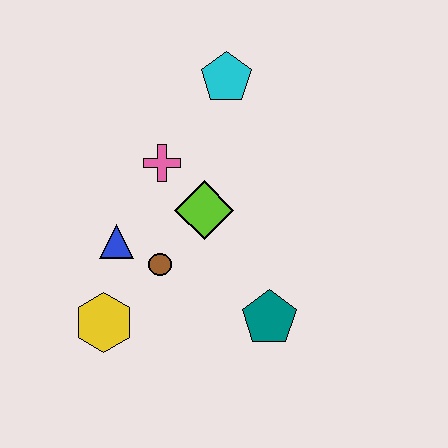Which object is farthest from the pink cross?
The teal pentagon is farthest from the pink cross.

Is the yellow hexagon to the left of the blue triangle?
Yes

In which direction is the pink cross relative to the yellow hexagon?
The pink cross is above the yellow hexagon.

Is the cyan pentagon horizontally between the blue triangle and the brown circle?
No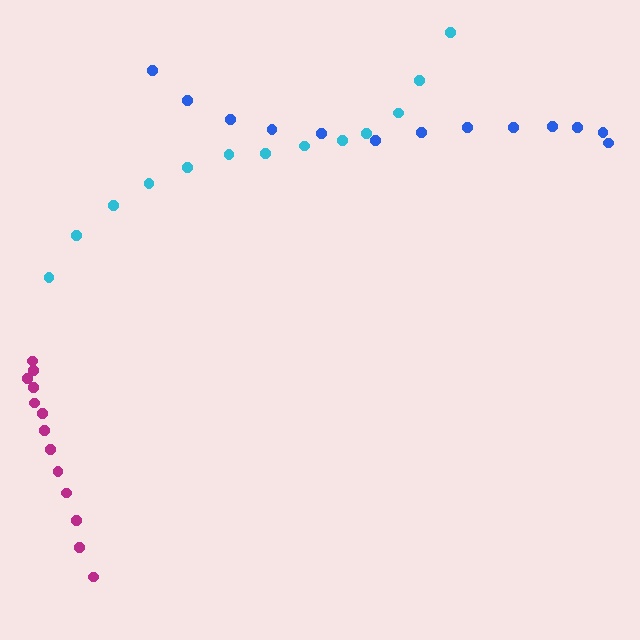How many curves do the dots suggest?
There are 3 distinct paths.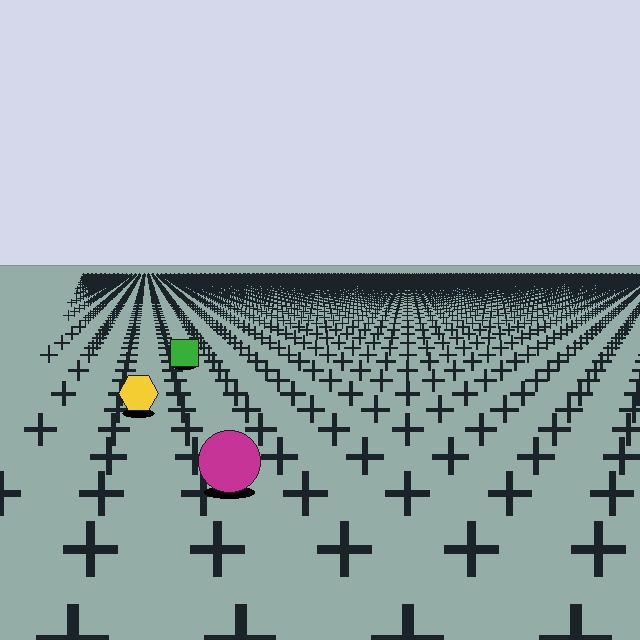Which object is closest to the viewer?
The magenta circle is closest. The texture marks near it are larger and more spread out.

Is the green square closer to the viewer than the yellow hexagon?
No. The yellow hexagon is closer — you can tell from the texture gradient: the ground texture is coarser near it.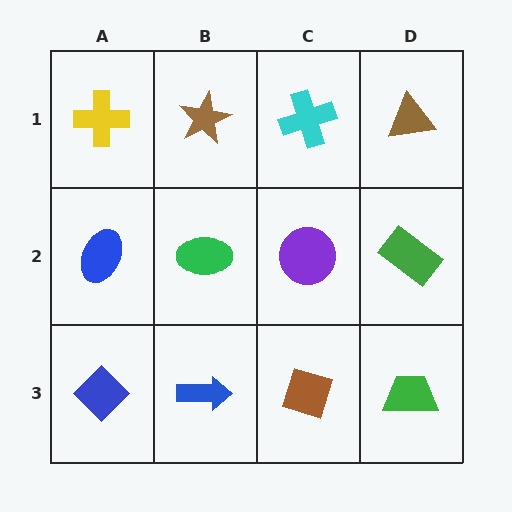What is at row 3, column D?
A green trapezoid.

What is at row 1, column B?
A brown star.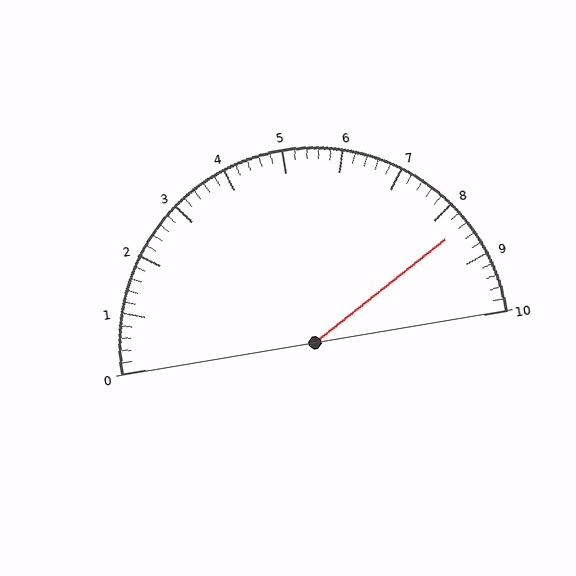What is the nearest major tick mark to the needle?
The nearest major tick mark is 8.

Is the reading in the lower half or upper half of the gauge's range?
The reading is in the upper half of the range (0 to 10).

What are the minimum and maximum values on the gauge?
The gauge ranges from 0 to 10.